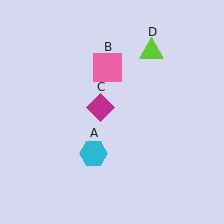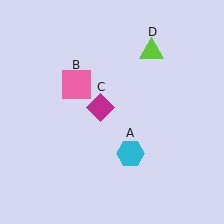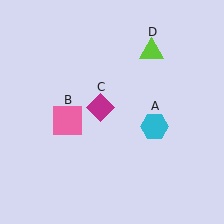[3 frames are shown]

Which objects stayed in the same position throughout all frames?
Magenta diamond (object C) and lime triangle (object D) remained stationary.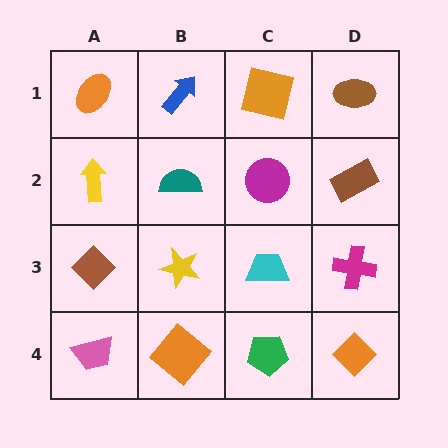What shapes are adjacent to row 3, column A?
A yellow arrow (row 2, column A), a pink trapezoid (row 4, column A), a yellow star (row 3, column B).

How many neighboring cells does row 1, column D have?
2.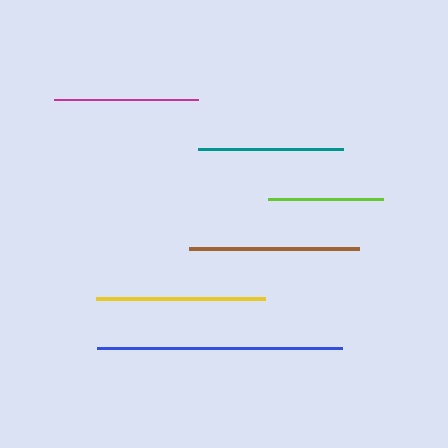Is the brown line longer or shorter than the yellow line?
The brown line is longer than the yellow line.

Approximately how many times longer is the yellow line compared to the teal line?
The yellow line is approximately 1.2 times the length of the teal line.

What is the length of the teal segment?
The teal segment is approximately 145 pixels long.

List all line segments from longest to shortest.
From longest to shortest: blue, brown, yellow, teal, magenta, lime.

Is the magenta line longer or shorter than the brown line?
The brown line is longer than the magenta line.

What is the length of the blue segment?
The blue segment is approximately 245 pixels long.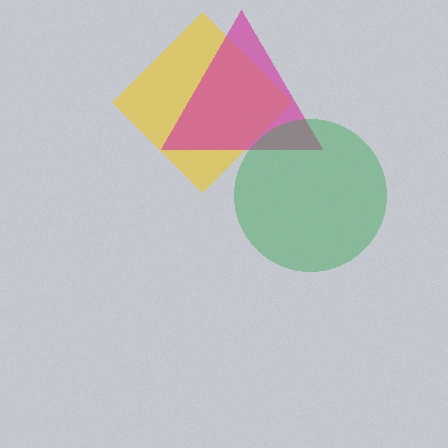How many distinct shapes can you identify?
There are 3 distinct shapes: a yellow diamond, a magenta triangle, a green circle.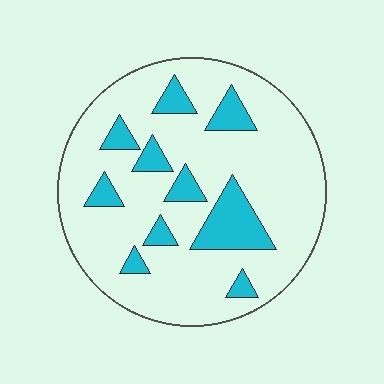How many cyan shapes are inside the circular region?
10.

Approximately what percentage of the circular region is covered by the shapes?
Approximately 20%.